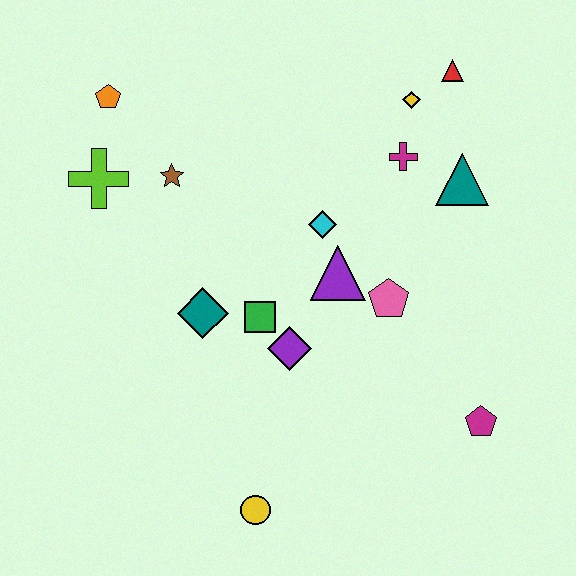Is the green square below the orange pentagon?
Yes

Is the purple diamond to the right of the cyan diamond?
No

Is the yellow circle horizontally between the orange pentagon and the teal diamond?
No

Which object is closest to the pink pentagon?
The purple triangle is closest to the pink pentagon.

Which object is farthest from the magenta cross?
The yellow circle is farthest from the magenta cross.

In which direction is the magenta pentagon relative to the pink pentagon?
The magenta pentagon is below the pink pentagon.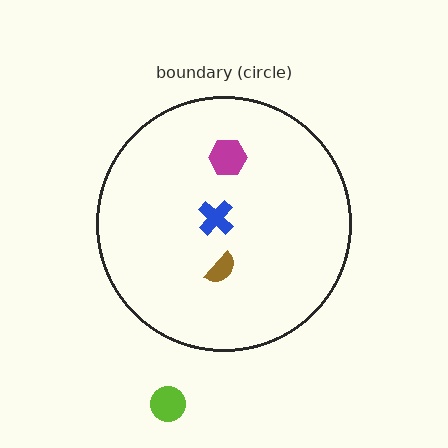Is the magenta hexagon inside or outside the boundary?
Inside.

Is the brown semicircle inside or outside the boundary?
Inside.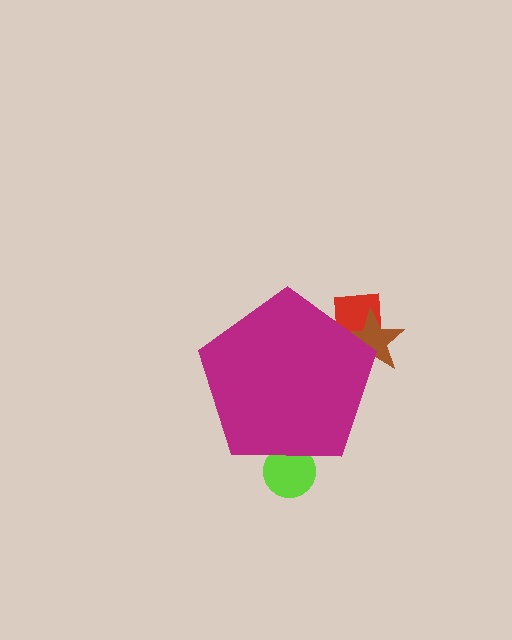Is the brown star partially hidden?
Yes, the brown star is partially hidden behind the magenta pentagon.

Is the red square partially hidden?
Yes, the red square is partially hidden behind the magenta pentagon.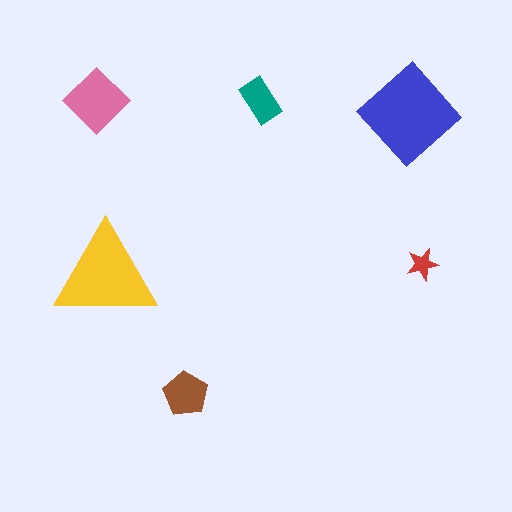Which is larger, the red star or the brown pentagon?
The brown pentagon.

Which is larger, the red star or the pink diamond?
The pink diamond.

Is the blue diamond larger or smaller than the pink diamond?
Larger.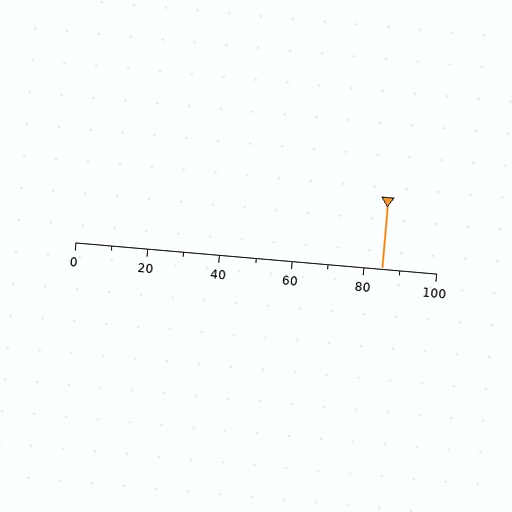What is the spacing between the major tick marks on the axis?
The major ticks are spaced 20 apart.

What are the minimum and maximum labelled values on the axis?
The axis runs from 0 to 100.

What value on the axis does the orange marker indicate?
The marker indicates approximately 85.